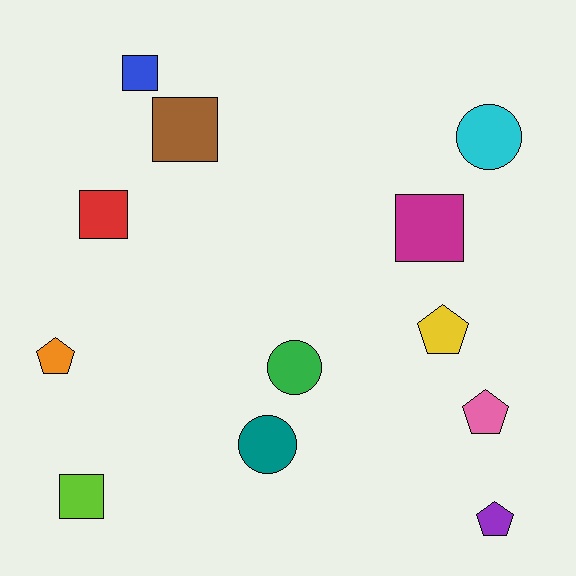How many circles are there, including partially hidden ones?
There are 3 circles.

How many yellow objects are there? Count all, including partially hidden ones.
There is 1 yellow object.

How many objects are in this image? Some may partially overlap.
There are 12 objects.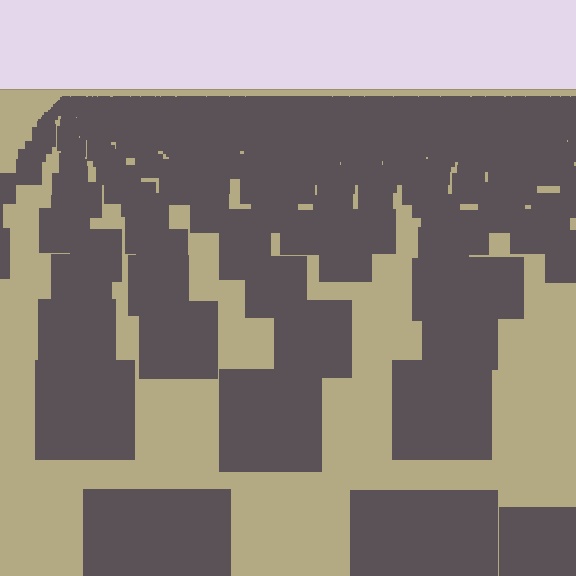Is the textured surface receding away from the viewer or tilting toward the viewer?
The surface is receding away from the viewer. Texture elements get smaller and denser toward the top.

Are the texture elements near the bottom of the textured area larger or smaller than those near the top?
Larger. Near the bottom, elements are closer to the viewer and appear at a bigger on-screen size.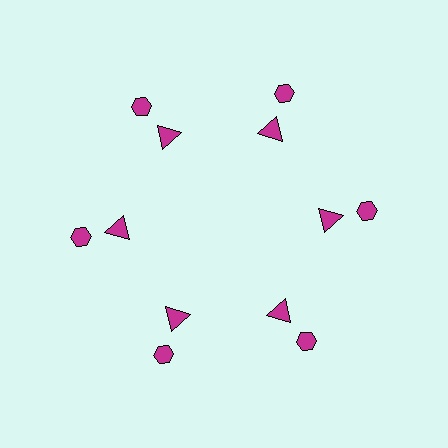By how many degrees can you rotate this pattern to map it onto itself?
The pattern maps onto itself every 60 degrees of rotation.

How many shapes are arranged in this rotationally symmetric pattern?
There are 12 shapes, arranged in 6 groups of 2.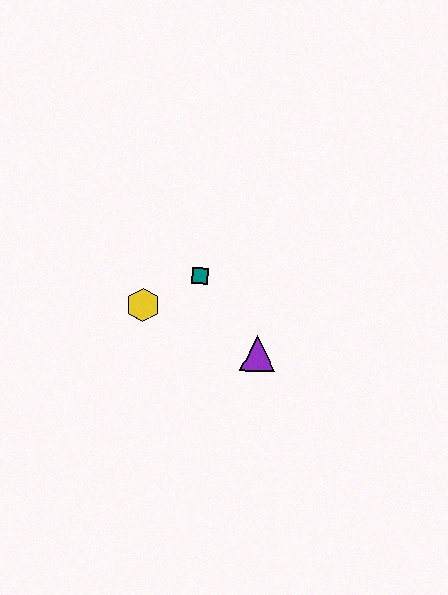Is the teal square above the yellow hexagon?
Yes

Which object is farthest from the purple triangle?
The yellow hexagon is farthest from the purple triangle.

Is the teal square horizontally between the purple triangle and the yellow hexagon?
Yes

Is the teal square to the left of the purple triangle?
Yes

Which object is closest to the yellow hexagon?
The teal square is closest to the yellow hexagon.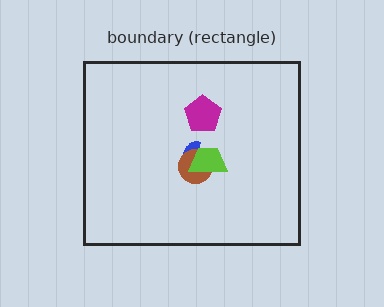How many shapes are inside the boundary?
4 inside, 0 outside.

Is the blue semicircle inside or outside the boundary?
Inside.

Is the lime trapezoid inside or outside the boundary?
Inside.